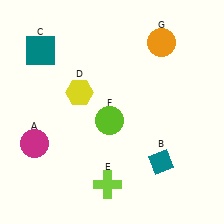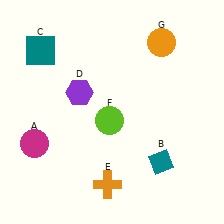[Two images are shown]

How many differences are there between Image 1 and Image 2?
There are 2 differences between the two images.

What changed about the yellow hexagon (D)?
In Image 1, D is yellow. In Image 2, it changed to purple.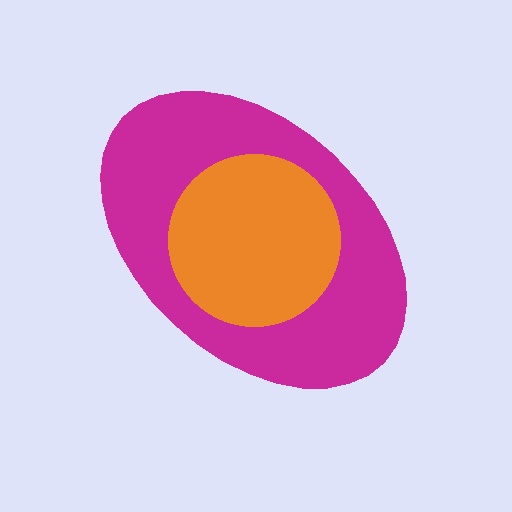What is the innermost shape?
The orange circle.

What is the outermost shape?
The magenta ellipse.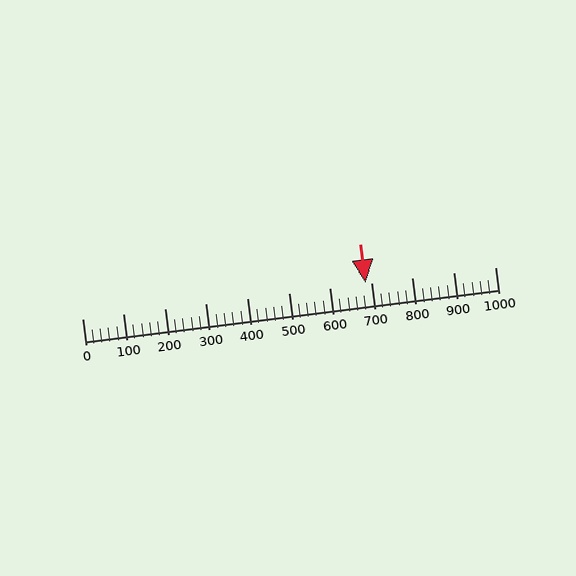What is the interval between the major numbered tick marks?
The major tick marks are spaced 100 units apart.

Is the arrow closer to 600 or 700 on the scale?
The arrow is closer to 700.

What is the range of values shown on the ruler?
The ruler shows values from 0 to 1000.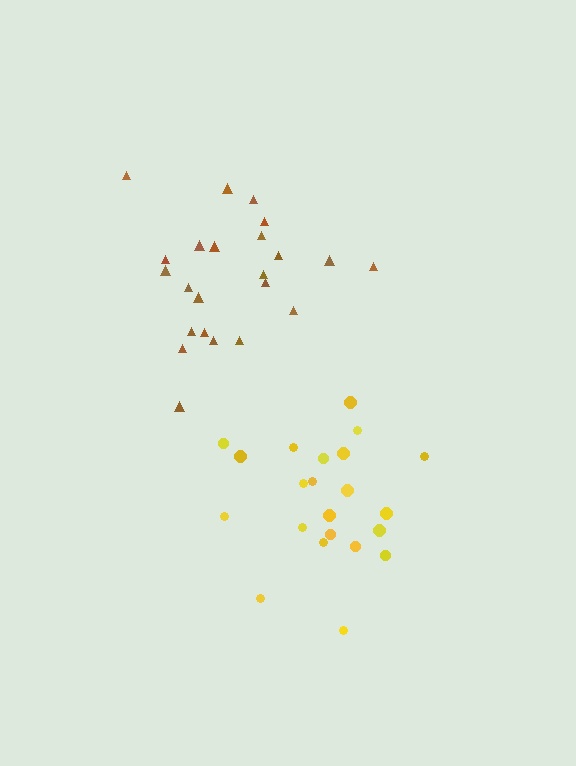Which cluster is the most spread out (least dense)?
Brown.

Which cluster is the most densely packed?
Yellow.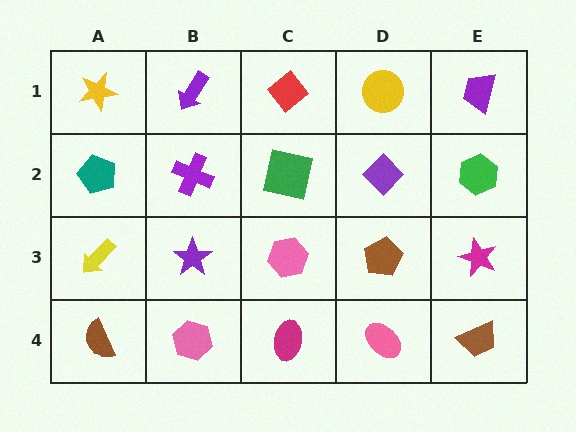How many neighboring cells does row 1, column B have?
3.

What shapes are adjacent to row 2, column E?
A purple trapezoid (row 1, column E), a magenta star (row 3, column E), a purple diamond (row 2, column D).